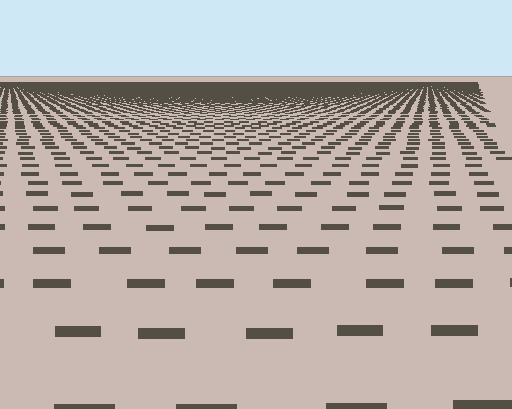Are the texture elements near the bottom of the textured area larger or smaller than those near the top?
Larger. Near the bottom, elements are closer to the viewer and appear at a bigger on-screen size.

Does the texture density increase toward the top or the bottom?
Density increases toward the top.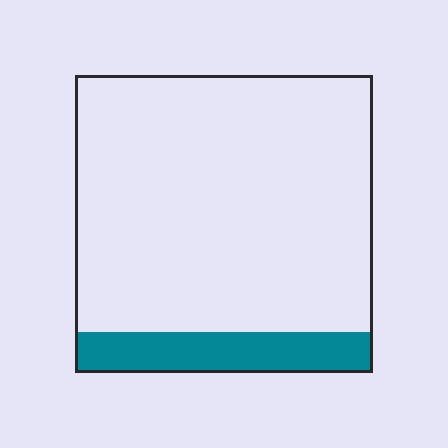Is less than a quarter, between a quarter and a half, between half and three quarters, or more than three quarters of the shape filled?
Less than a quarter.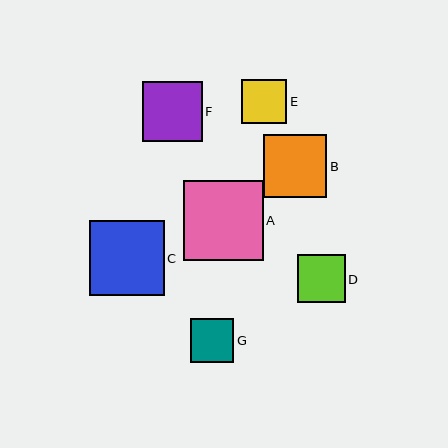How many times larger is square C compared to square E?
Square C is approximately 1.7 times the size of square E.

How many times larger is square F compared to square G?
Square F is approximately 1.4 times the size of square G.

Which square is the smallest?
Square G is the smallest with a size of approximately 43 pixels.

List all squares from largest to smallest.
From largest to smallest: A, C, B, F, D, E, G.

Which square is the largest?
Square A is the largest with a size of approximately 80 pixels.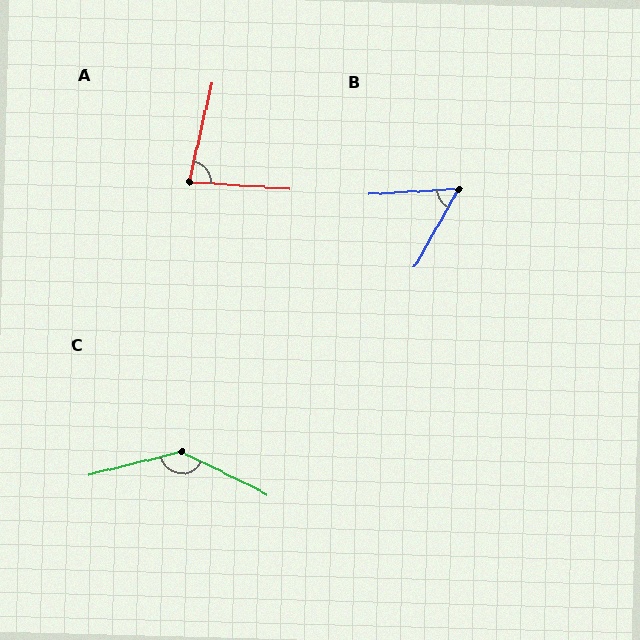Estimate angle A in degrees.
Approximately 81 degrees.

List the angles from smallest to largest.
B (58°), A (81°), C (140°).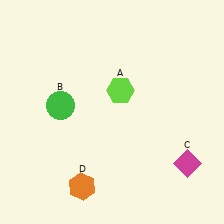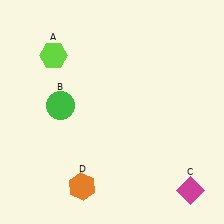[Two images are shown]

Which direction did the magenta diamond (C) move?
The magenta diamond (C) moved down.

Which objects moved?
The objects that moved are: the lime hexagon (A), the magenta diamond (C).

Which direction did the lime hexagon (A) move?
The lime hexagon (A) moved left.